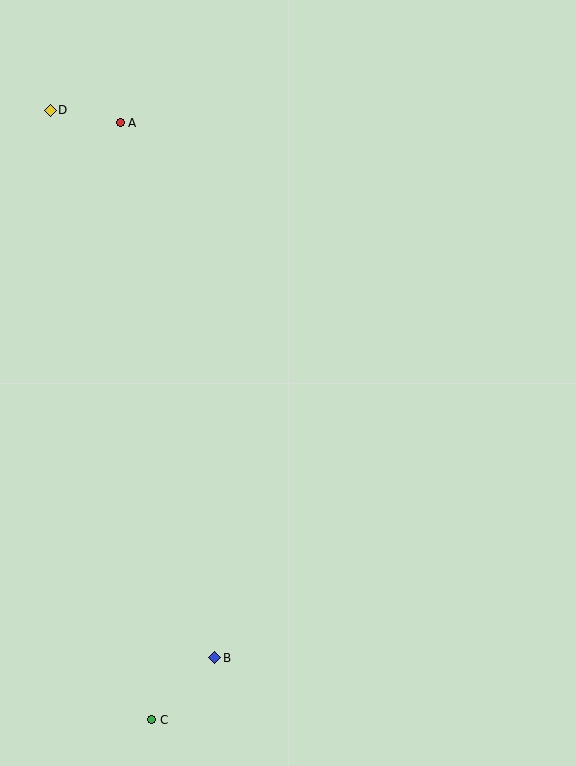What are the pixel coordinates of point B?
Point B is at (215, 658).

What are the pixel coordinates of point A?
Point A is at (120, 123).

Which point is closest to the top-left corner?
Point D is closest to the top-left corner.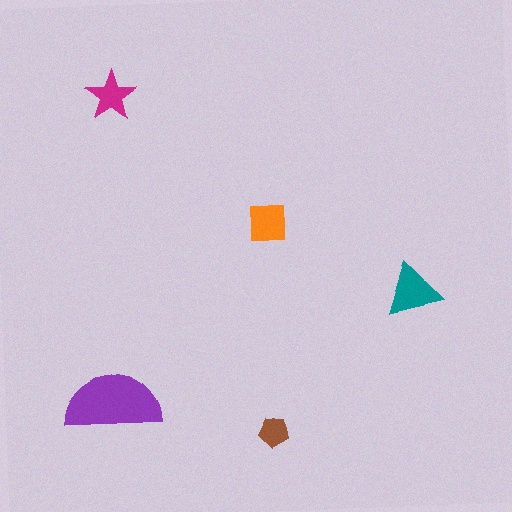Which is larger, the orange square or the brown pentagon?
The orange square.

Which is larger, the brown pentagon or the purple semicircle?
The purple semicircle.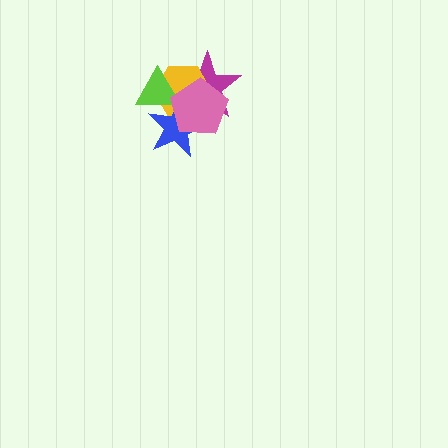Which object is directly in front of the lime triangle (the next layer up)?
The blue star is directly in front of the lime triangle.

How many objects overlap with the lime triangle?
4 objects overlap with the lime triangle.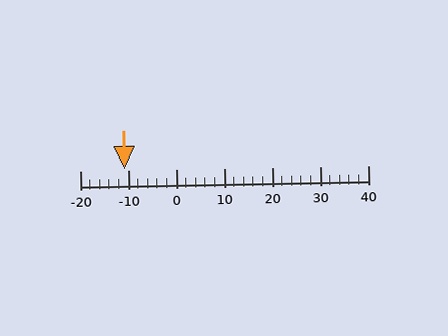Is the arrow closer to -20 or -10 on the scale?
The arrow is closer to -10.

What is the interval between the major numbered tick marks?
The major tick marks are spaced 10 units apart.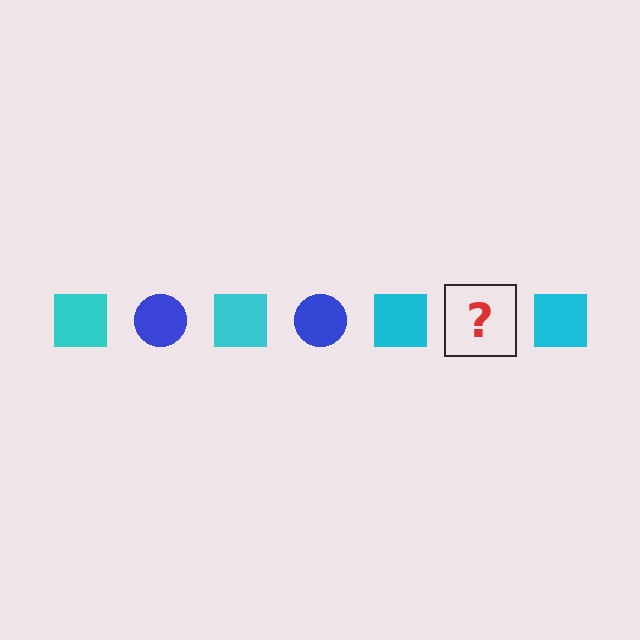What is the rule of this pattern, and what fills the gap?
The rule is that the pattern alternates between cyan square and blue circle. The gap should be filled with a blue circle.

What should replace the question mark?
The question mark should be replaced with a blue circle.